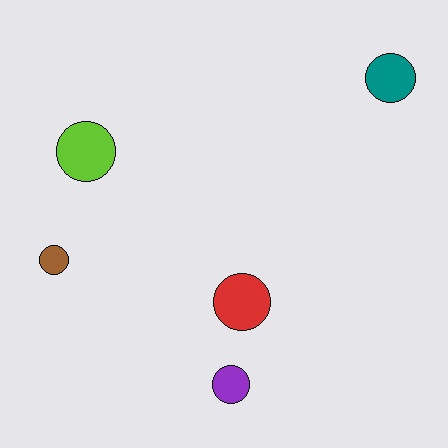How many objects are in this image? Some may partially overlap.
There are 5 objects.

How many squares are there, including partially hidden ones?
There are no squares.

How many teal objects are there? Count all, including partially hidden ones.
There is 1 teal object.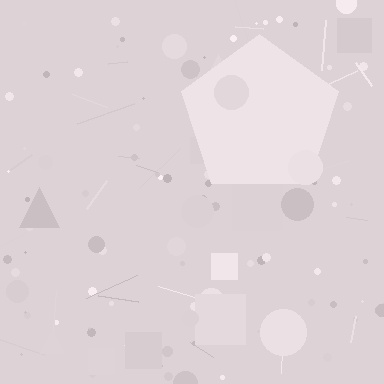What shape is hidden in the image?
A pentagon is hidden in the image.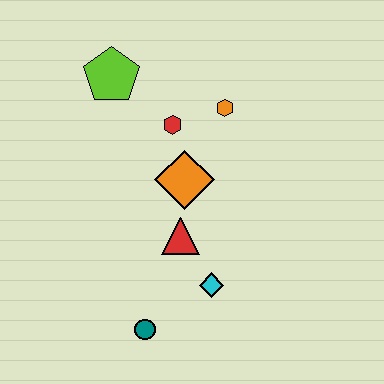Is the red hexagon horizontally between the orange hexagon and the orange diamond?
No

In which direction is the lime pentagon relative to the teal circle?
The lime pentagon is above the teal circle.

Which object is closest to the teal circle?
The cyan diamond is closest to the teal circle.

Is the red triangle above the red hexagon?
No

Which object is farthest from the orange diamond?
The teal circle is farthest from the orange diamond.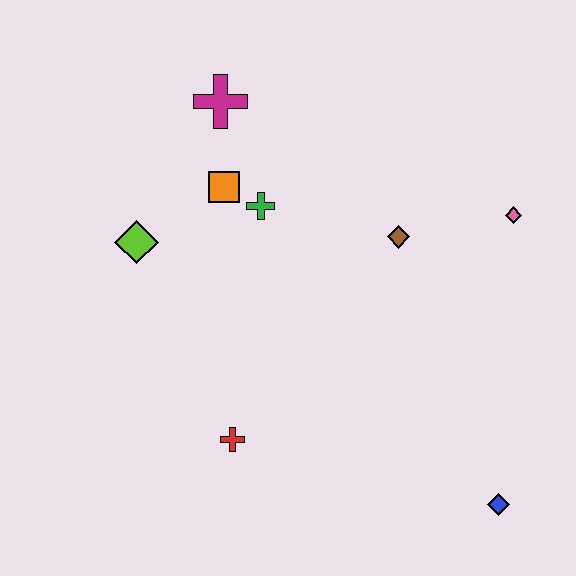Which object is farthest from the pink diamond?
The lime diamond is farthest from the pink diamond.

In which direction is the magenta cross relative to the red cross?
The magenta cross is above the red cross.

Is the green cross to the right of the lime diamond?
Yes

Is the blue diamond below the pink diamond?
Yes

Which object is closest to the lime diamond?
The orange square is closest to the lime diamond.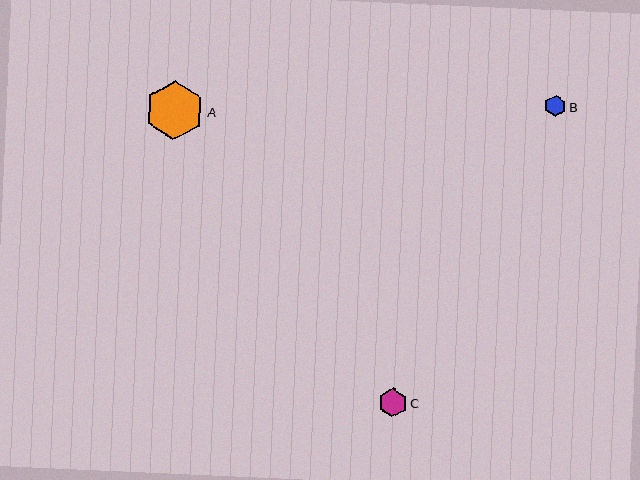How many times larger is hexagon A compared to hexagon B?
Hexagon A is approximately 2.8 times the size of hexagon B.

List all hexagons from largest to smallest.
From largest to smallest: A, C, B.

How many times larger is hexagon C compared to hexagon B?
Hexagon C is approximately 1.4 times the size of hexagon B.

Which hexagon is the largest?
Hexagon A is the largest with a size of approximately 59 pixels.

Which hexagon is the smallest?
Hexagon B is the smallest with a size of approximately 21 pixels.